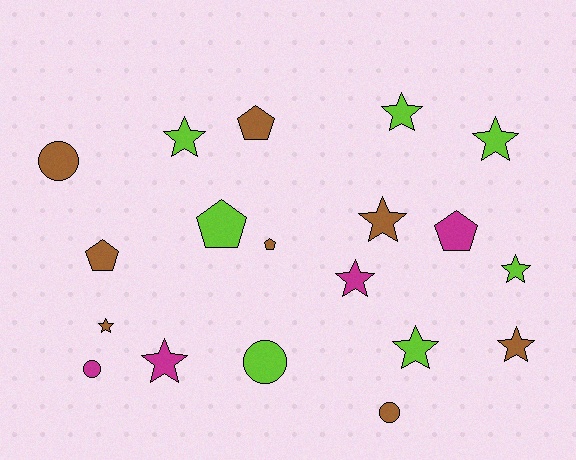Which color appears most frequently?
Brown, with 8 objects.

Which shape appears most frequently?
Star, with 10 objects.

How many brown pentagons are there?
There are 3 brown pentagons.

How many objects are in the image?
There are 19 objects.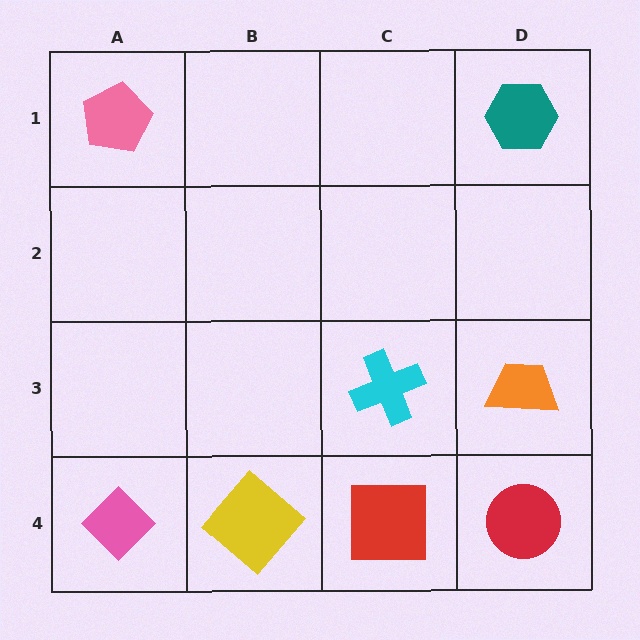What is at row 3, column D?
An orange trapezoid.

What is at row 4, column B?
A yellow diamond.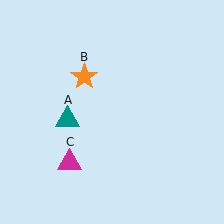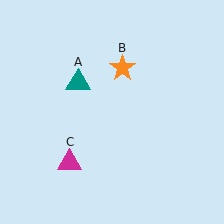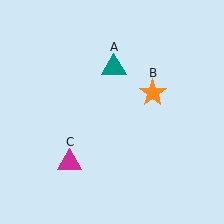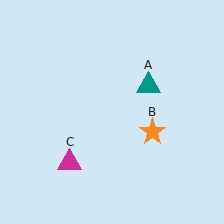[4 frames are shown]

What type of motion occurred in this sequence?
The teal triangle (object A), orange star (object B) rotated clockwise around the center of the scene.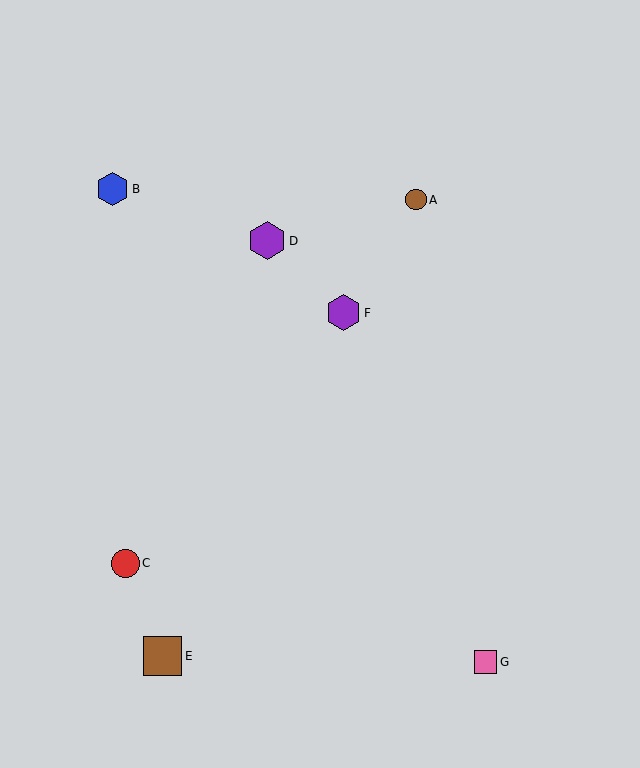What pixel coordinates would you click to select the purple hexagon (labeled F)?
Click at (343, 313) to select the purple hexagon F.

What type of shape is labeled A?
Shape A is a brown circle.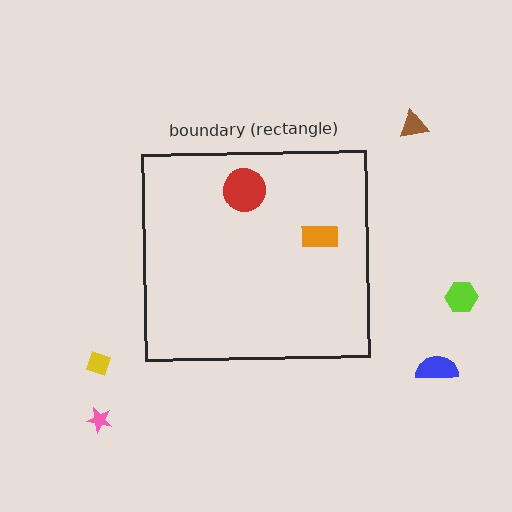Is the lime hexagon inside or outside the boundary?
Outside.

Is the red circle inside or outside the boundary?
Inside.